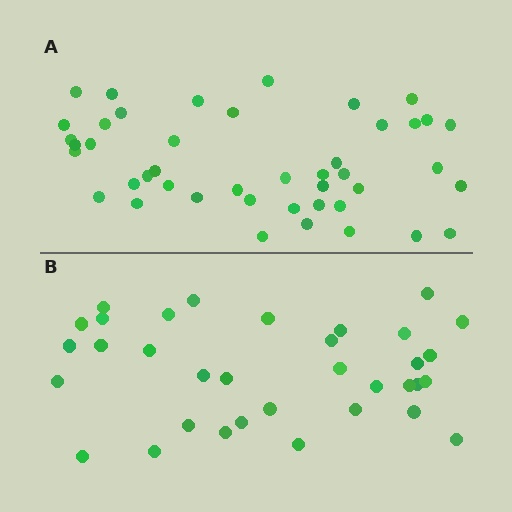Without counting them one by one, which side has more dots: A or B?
Region A (the top region) has more dots.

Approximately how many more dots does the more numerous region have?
Region A has roughly 10 or so more dots than region B.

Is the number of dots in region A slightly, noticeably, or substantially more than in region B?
Region A has noticeably more, but not dramatically so. The ratio is roughly 1.3 to 1.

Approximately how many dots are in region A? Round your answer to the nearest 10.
About 40 dots. (The exact count is 44, which rounds to 40.)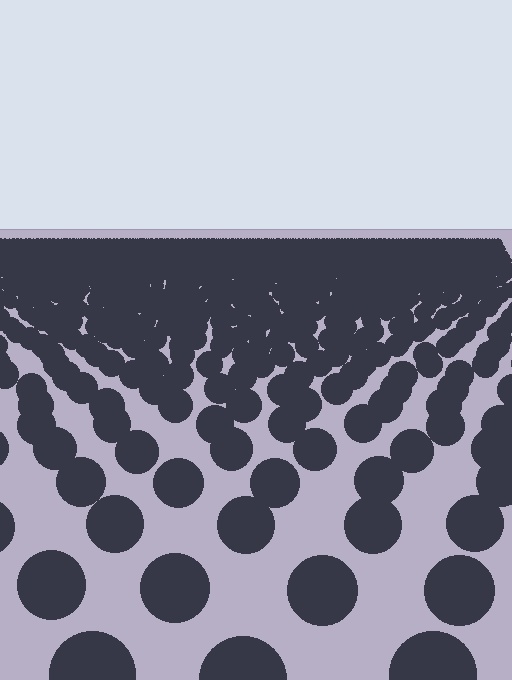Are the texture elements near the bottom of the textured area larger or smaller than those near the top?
Larger. Near the bottom, elements are closer to the viewer and appear at a bigger on-screen size.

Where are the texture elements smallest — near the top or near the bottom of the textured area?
Near the top.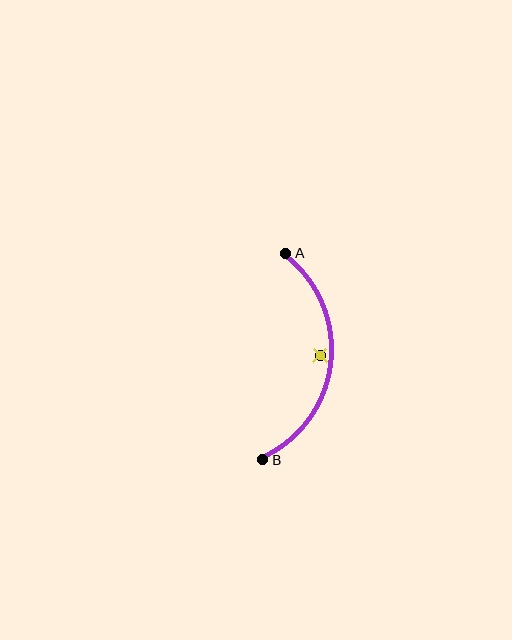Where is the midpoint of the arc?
The arc midpoint is the point on the curve farthest from the straight line joining A and B. It sits to the right of that line.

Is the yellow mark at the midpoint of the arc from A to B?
No — the yellow mark does not lie on the arc at all. It sits slightly inside the curve.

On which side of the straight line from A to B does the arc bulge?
The arc bulges to the right of the straight line connecting A and B.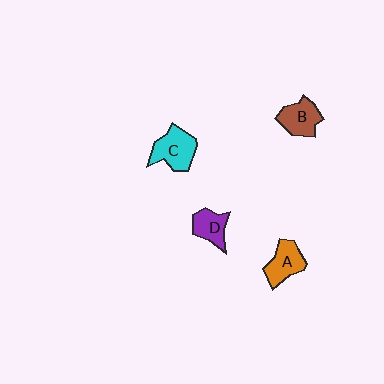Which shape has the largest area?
Shape C (cyan).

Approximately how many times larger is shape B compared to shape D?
Approximately 1.3 times.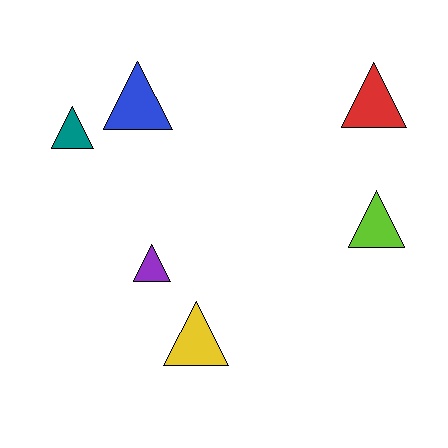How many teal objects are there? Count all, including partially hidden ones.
There is 1 teal object.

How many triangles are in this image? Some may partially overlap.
There are 6 triangles.